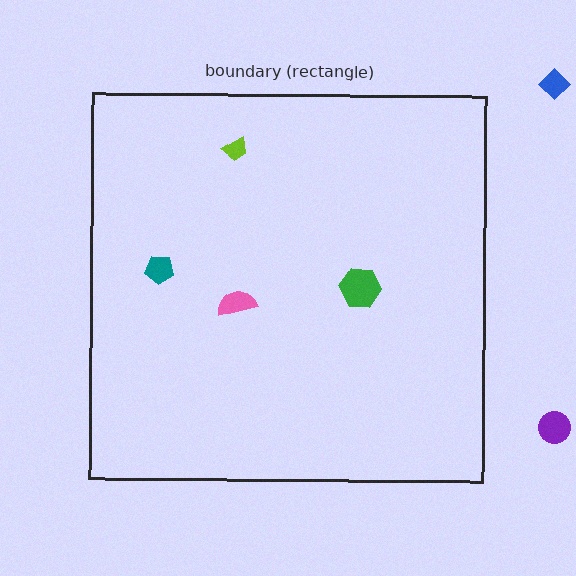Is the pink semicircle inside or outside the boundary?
Inside.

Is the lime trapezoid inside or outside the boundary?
Inside.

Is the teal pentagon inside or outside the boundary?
Inside.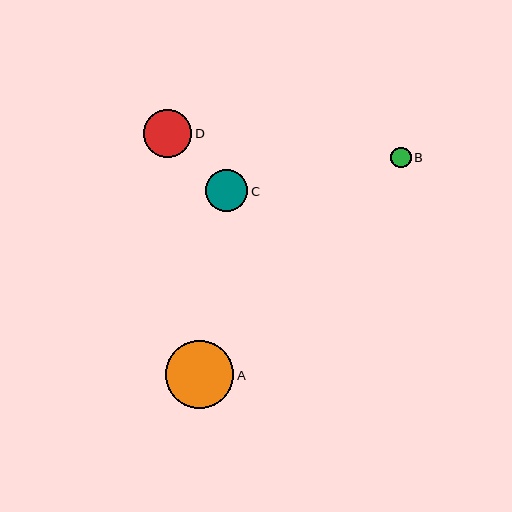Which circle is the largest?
Circle A is the largest with a size of approximately 69 pixels.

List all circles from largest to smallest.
From largest to smallest: A, D, C, B.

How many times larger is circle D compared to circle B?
Circle D is approximately 2.3 times the size of circle B.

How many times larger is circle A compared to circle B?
Circle A is approximately 3.3 times the size of circle B.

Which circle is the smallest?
Circle B is the smallest with a size of approximately 20 pixels.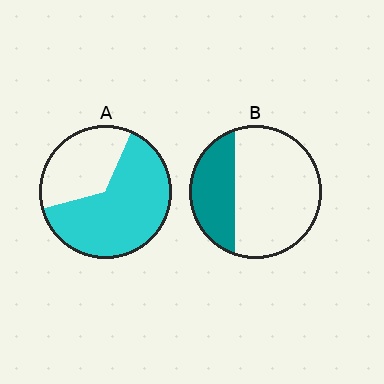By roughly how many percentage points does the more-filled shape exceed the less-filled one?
By roughly 35 percentage points (A over B).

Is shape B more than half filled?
No.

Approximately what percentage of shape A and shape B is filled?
A is approximately 65% and B is approximately 30%.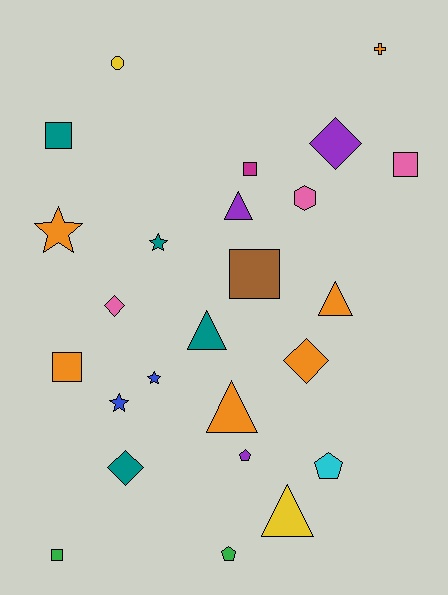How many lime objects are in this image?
There are no lime objects.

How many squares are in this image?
There are 6 squares.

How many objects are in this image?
There are 25 objects.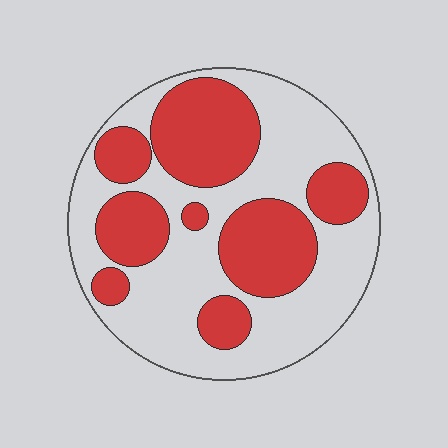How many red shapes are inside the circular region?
8.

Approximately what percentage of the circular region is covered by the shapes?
Approximately 40%.